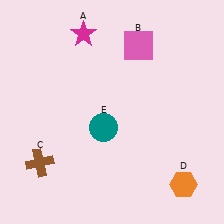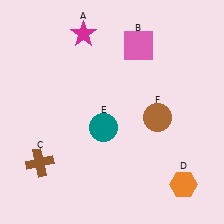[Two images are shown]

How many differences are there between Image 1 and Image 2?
There is 1 difference between the two images.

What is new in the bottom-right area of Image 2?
A brown circle (F) was added in the bottom-right area of Image 2.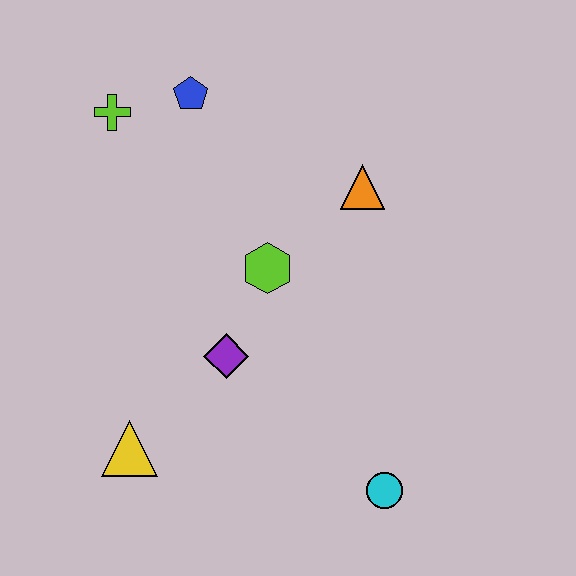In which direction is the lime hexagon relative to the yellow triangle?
The lime hexagon is above the yellow triangle.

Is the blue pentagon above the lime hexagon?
Yes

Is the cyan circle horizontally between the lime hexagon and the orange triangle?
No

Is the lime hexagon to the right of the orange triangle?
No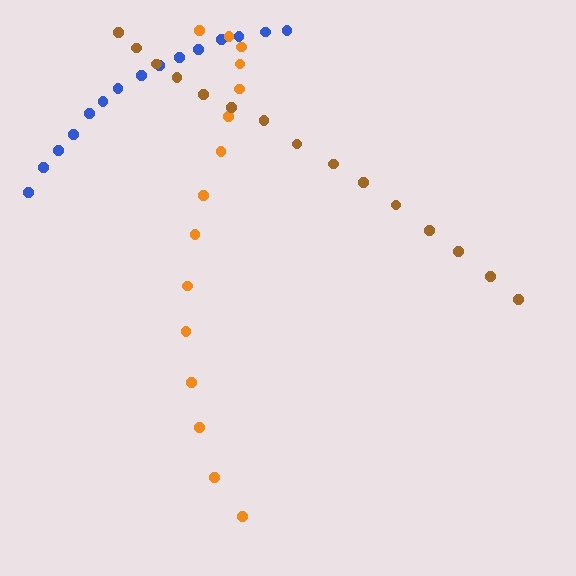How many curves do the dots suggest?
There are 3 distinct paths.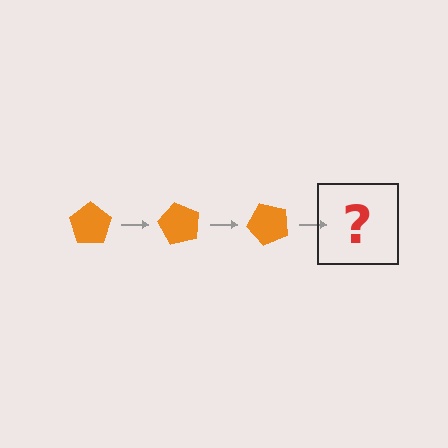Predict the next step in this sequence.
The next step is an orange pentagon rotated 180 degrees.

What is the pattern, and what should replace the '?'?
The pattern is that the pentagon rotates 60 degrees each step. The '?' should be an orange pentagon rotated 180 degrees.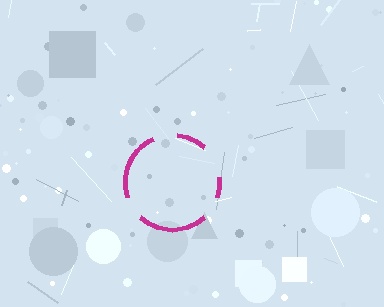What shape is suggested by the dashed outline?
The dashed outline suggests a circle.